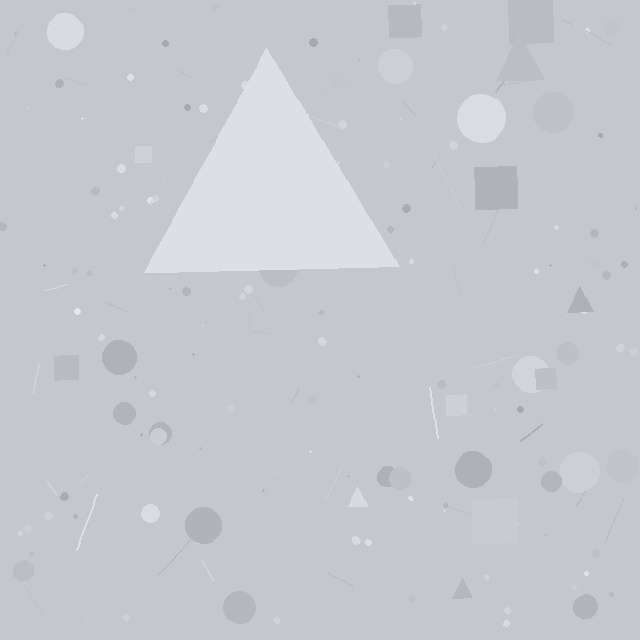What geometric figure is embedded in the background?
A triangle is embedded in the background.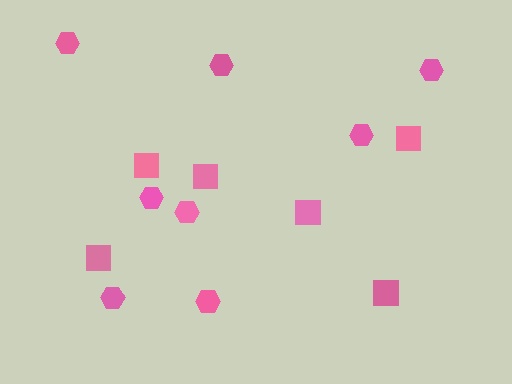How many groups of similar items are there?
There are 2 groups: one group of hexagons (8) and one group of squares (6).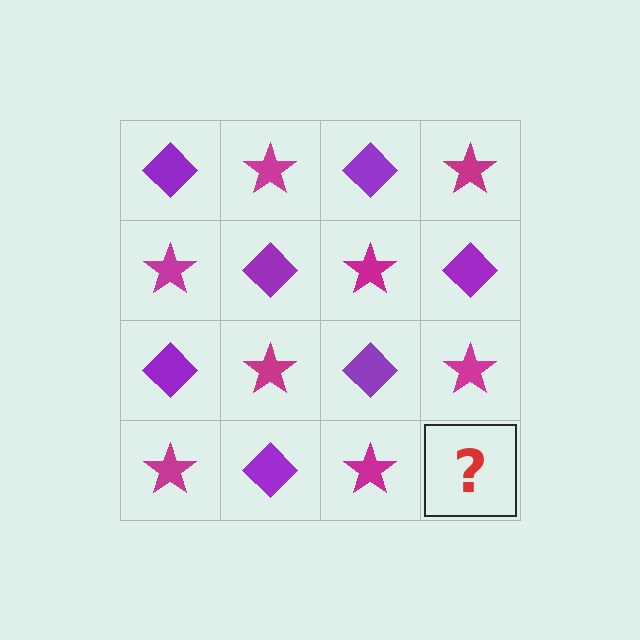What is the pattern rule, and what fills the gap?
The rule is that it alternates purple diamond and magenta star in a checkerboard pattern. The gap should be filled with a purple diamond.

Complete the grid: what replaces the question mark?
The question mark should be replaced with a purple diamond.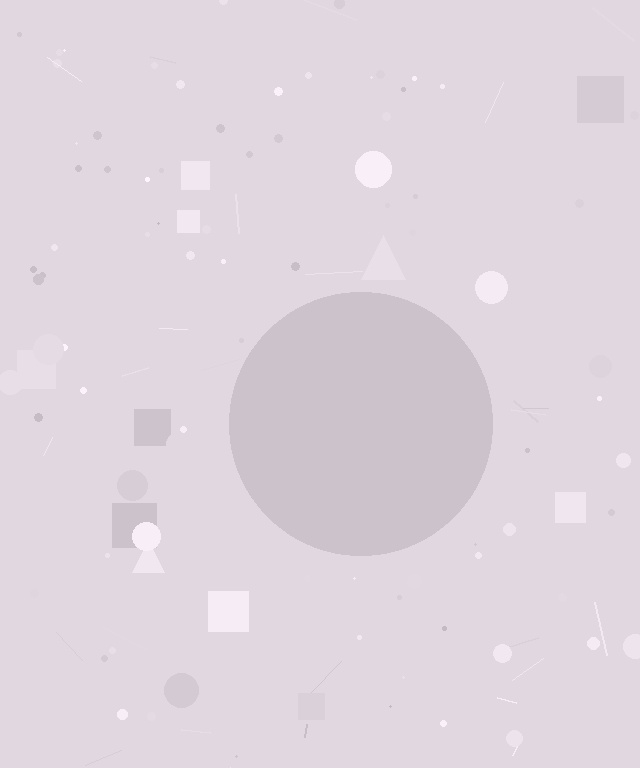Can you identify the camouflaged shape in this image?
The camouflaged shape is a circle.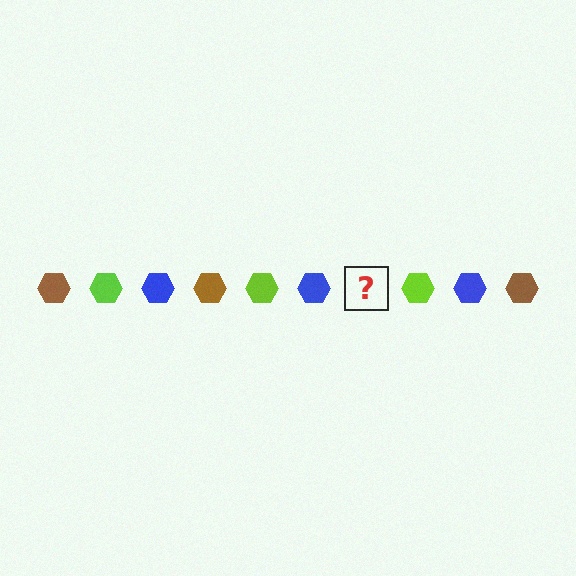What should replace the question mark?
The question mark should be replaced with a brown hexagon.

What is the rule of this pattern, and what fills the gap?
The rule is that the pattern cycles through brown, lime, blue hexagons. The gap should be filled with a brown hexagon.